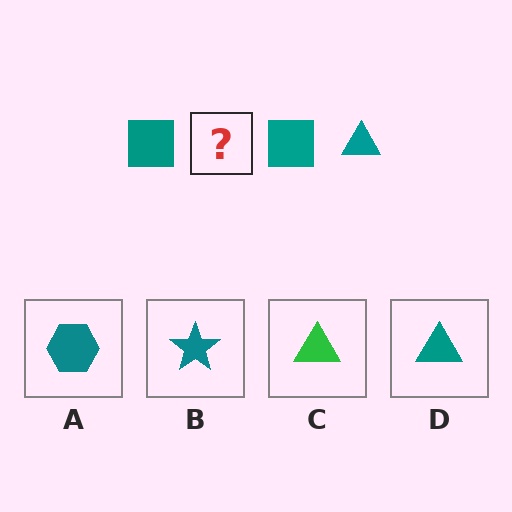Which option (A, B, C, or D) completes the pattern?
D.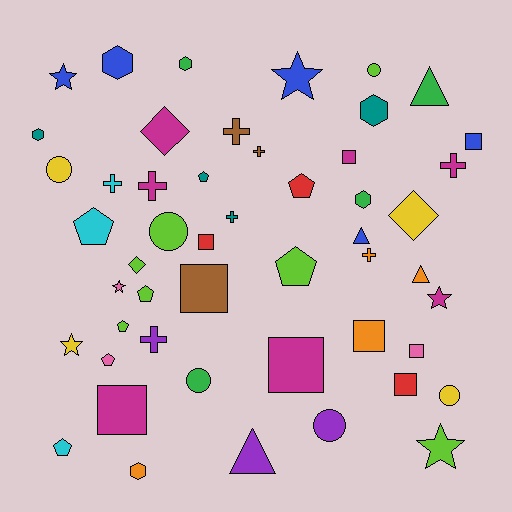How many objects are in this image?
There are 50 objects.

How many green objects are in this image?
There are 4 green objects.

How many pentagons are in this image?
There are 8 pentagons.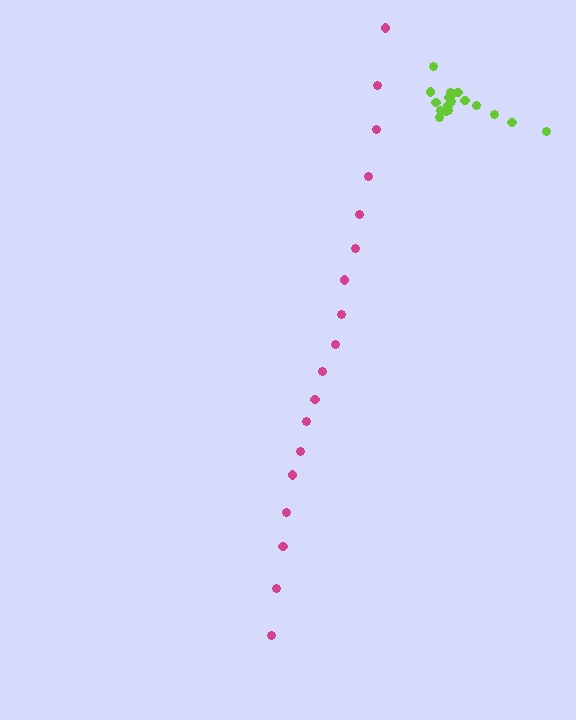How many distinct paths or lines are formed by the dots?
There are 2 distinct paths.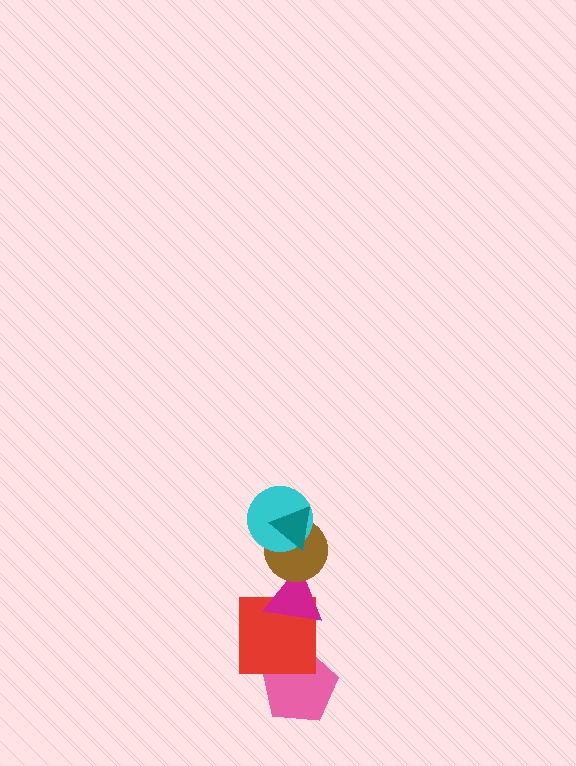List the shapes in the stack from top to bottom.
From top to bottom: the teal triangle, the cyan circle, the brown circle, the magenta triangle, the red square, the pink pentagon.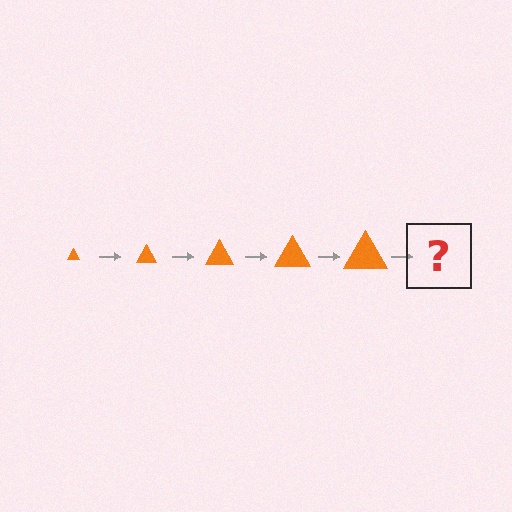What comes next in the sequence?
The next element should be an orange triangle, larger than the previous one.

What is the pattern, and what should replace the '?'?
The pattern is that the triangle gets progressively larger each step. The '?' should be an orange triangle, larger than the previous one.